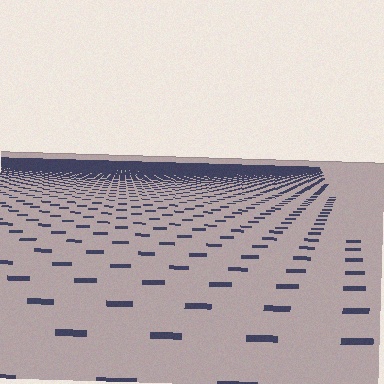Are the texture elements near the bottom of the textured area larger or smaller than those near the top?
Larger. Near the bottom, elements are closer to the viewer and appear at a bigger on-screen size.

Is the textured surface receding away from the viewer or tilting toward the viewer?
The surface is receding away from the viewer. Texture elements get smaller and denser toward the top.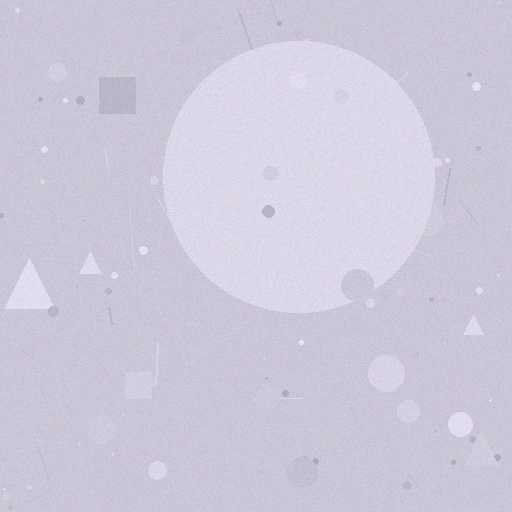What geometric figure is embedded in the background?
A circle is embedded in the background.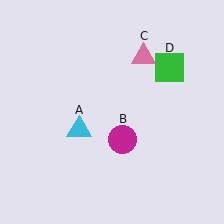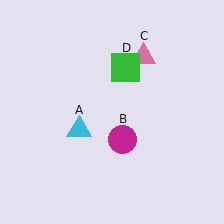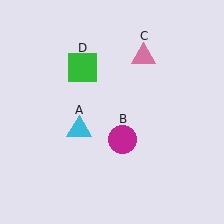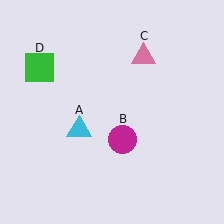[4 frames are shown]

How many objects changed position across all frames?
1 object changed position: green square (object D).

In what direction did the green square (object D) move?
The green square (object D) moved left.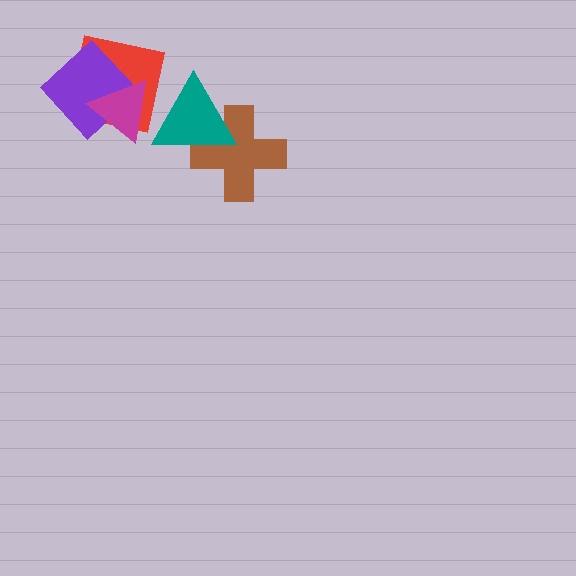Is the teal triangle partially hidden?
No, no other shape covers it.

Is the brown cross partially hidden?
Yes, it is partially covered by another shape.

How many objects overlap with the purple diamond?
2 objects overlap with the purple diamond.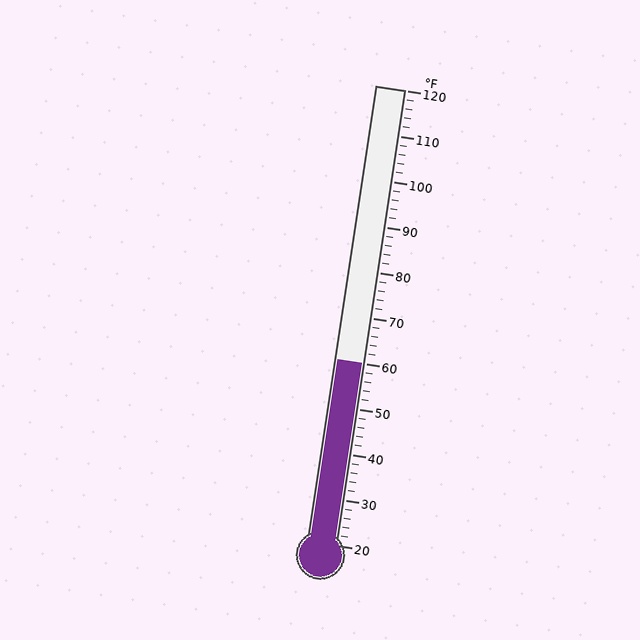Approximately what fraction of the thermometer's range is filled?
The thermometer is filled to approximately 40% of its range.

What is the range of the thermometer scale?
The thermometer scale ranges from 20°F to 120°F.